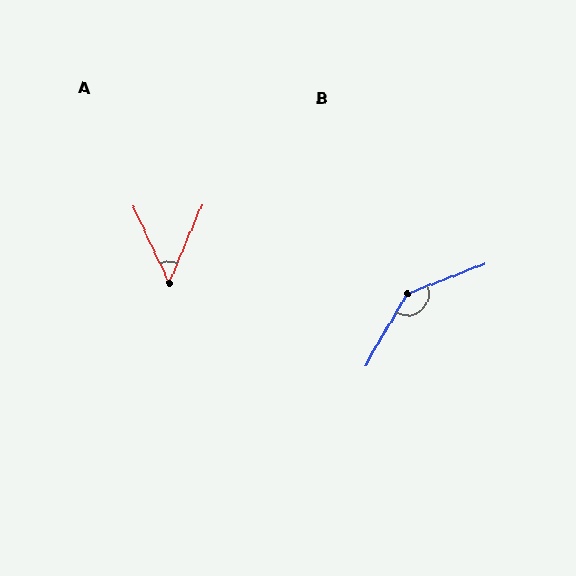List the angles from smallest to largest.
A (48°), B (141°).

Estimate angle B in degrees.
Approximately 141 degrees.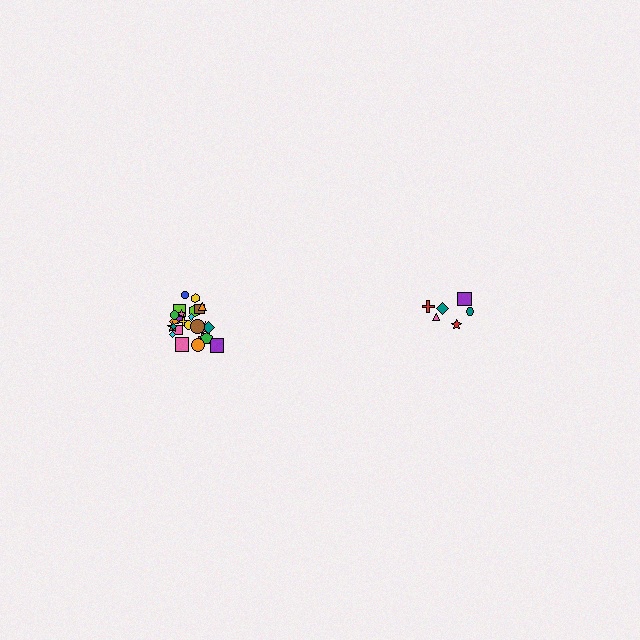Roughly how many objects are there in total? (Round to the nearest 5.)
Roughly 30 objects in total.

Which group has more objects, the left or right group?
The left group.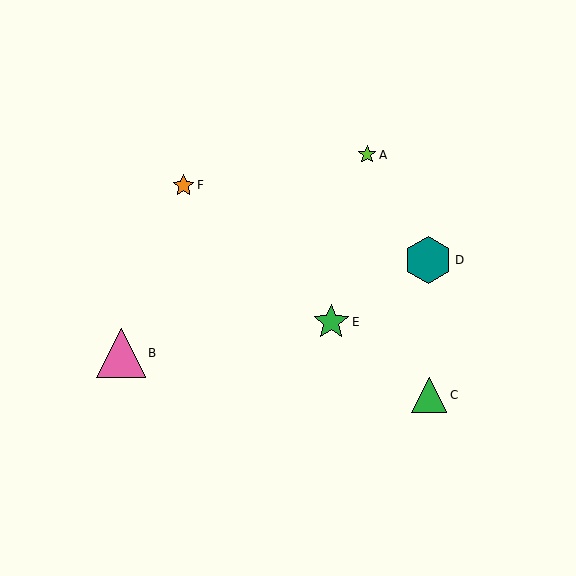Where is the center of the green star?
The center of the green star is at (331, 322).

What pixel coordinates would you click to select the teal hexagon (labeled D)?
Click at (428, 260) to select the teal hexagon D.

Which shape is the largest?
The pink triangle (labeled B) is the largest.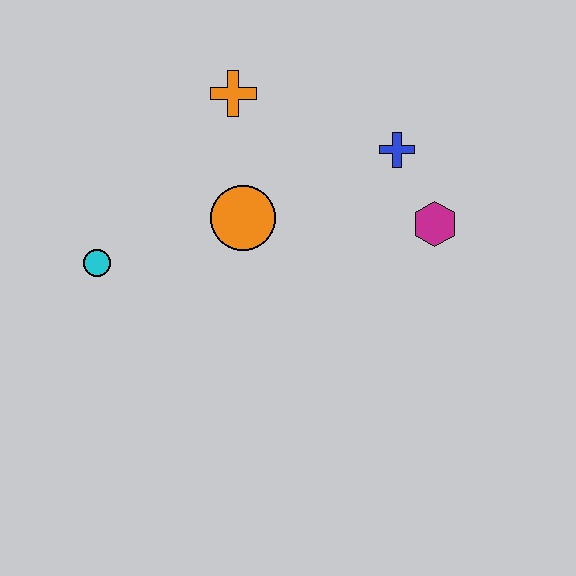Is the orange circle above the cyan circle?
Yes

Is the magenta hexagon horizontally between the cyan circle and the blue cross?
No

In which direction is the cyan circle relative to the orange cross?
The cyan circle is below the orange cross.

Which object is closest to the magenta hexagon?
The blue cross is closest to the magenta hexagon.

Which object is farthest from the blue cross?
The cyan circle is farthest from the blue cross.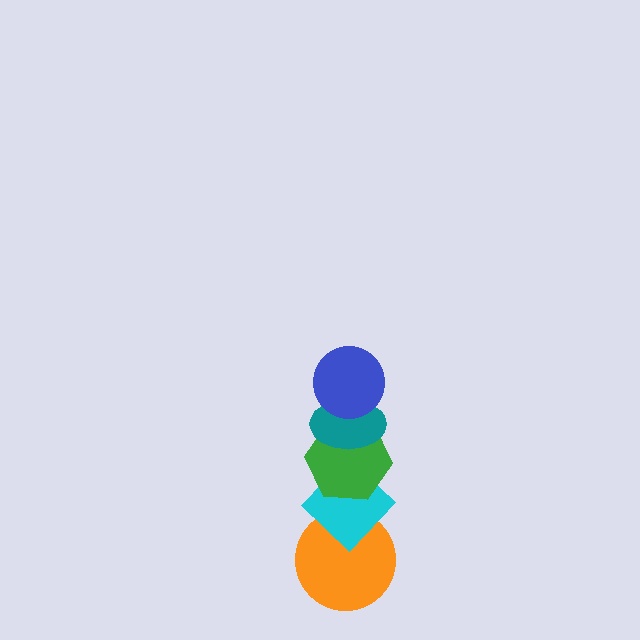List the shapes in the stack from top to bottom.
From top to bottom: the blue circle, the teal ellipse, the green hexagon, the cyan diamond, the orange circle.